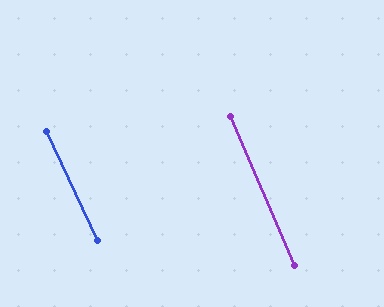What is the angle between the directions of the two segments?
Approximately 1 degree.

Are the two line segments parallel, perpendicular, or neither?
Parallel — their directions differ by only 1.3°.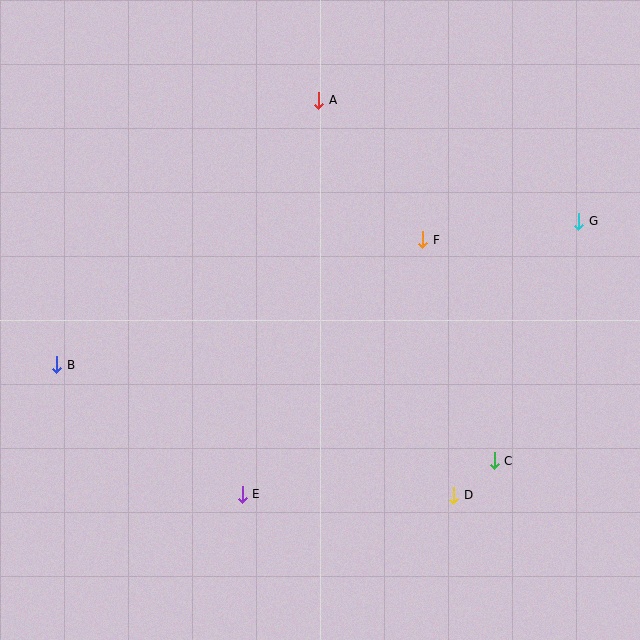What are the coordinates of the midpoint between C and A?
The midpoint between C and A is at (406, 281).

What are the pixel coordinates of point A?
Point A is at (319, 100).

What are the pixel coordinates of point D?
Point D is at (454, 495).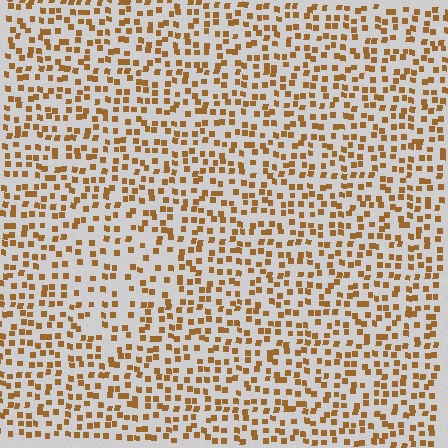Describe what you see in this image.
The image contains small brown elements arranged at two different densities. A diamond-shaped region is visible where the elements are less densely packed than the surrounding area.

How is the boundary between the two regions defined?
The boundary is defined by a change in element density (approximately 1.6x ratio). All elements are the same color, size, and shape.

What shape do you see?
I see a diamond.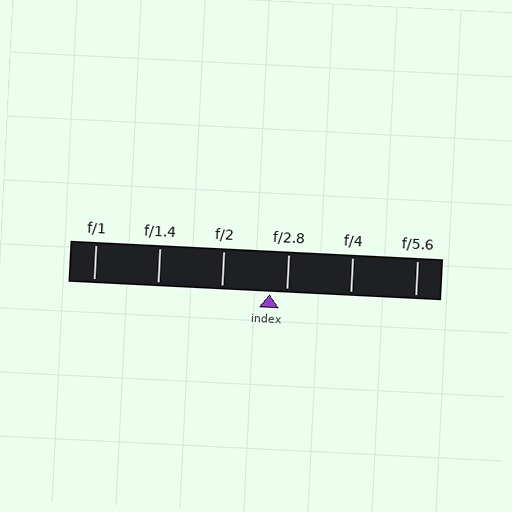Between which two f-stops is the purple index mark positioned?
The index mark is between f/2 and f/2.8.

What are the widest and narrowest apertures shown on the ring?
The widest aperture shown is f/1 and the narrowest is f/5.6.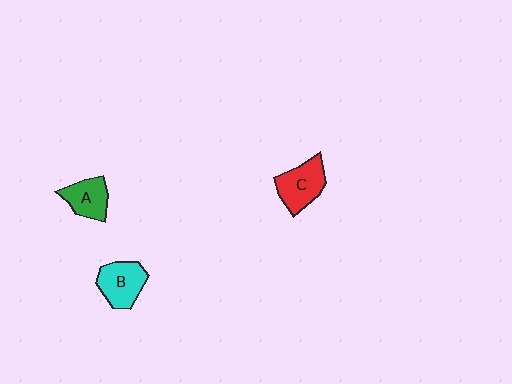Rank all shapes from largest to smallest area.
From largest to smallest: C (red), B (cyan), A (green).